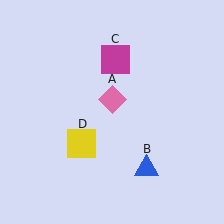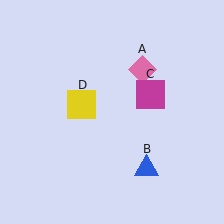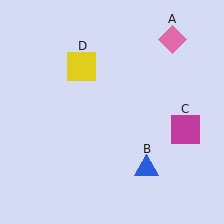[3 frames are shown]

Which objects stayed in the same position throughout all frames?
Blue triangle (object B) remained stationary.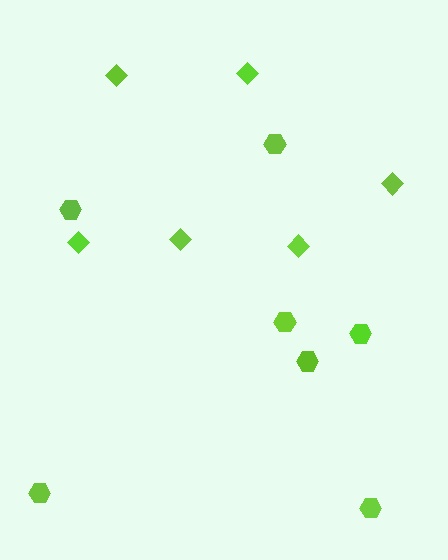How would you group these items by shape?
There are 2 groups: one group of diamonds (6) and one group of hexagons (7).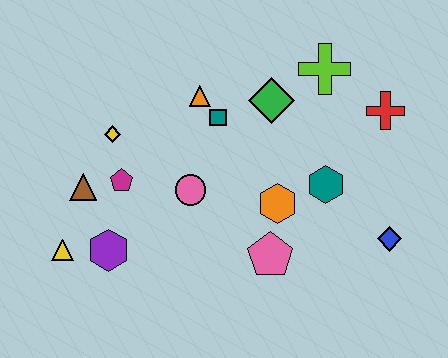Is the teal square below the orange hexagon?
No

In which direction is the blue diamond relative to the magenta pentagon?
The blue diamond is to the right of the magenta pentagon.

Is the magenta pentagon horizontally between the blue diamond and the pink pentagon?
No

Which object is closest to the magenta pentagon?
The brown triangle is closest to the magenta pentagon.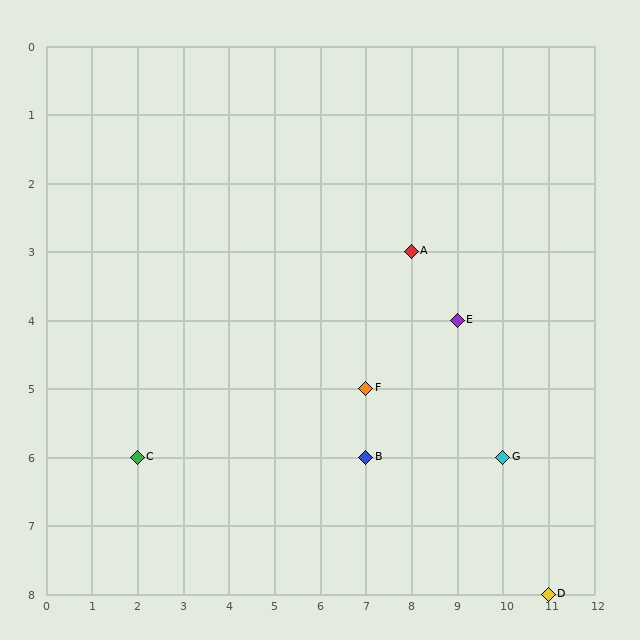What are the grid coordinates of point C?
Point C is at grid coordinates (2, 6).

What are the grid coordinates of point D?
Point D is at grid coordinates (11, 8).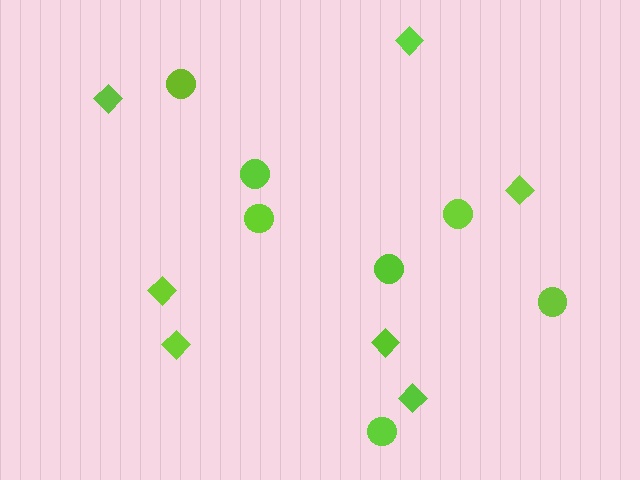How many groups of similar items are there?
There are 2 groups: one group of diamonds (7) and one group of circles (7).